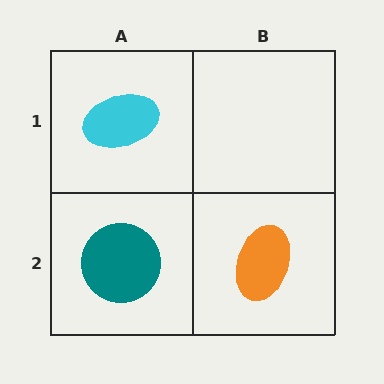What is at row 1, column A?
A cyan ellipse.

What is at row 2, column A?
A teal circle.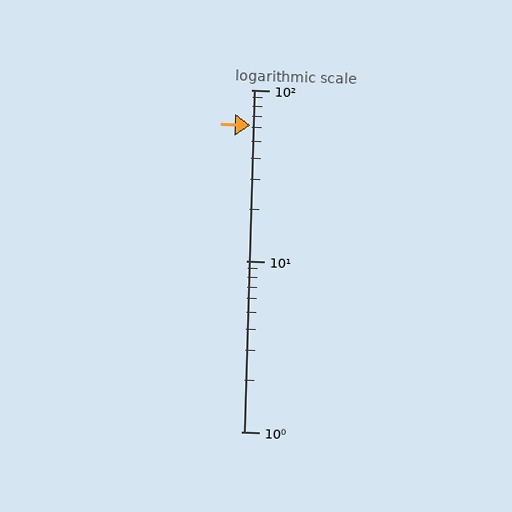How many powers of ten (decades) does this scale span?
The scale spans 2 decades, from 1 to 100.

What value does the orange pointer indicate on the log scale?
The pointer indicates approximately 62.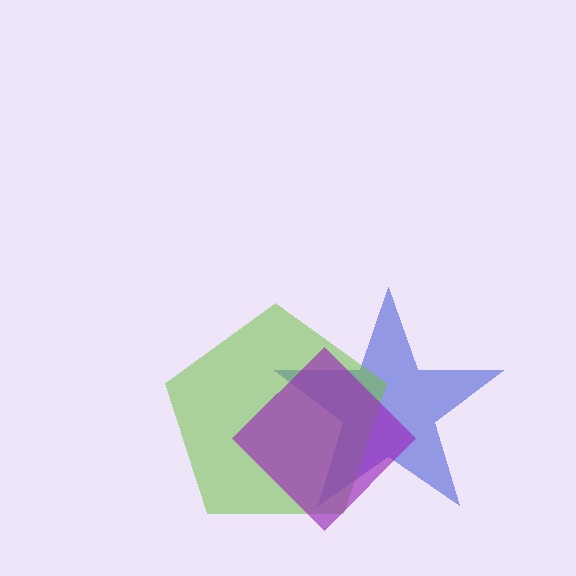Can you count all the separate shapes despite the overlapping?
Yes, there are 3 separate shapes.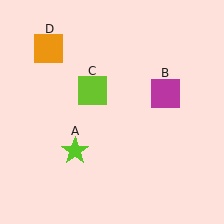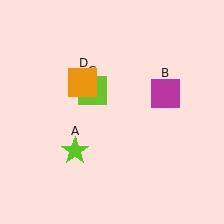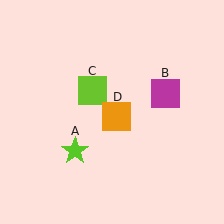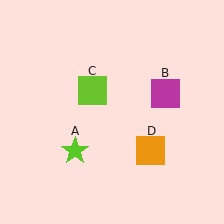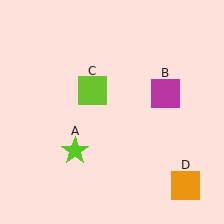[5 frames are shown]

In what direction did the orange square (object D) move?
The orange square (object D) moved down and to the right.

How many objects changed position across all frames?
1 object changed position: orange square (object D).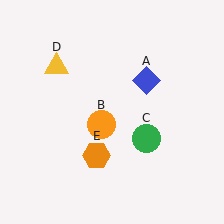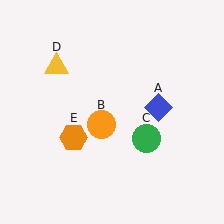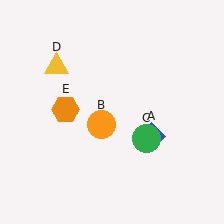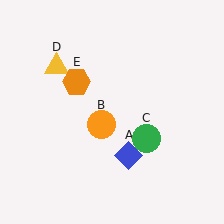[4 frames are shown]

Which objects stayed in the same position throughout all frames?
Orange circle (object B) and green circle (object C) and yellow triangle (object D) remained stationary.